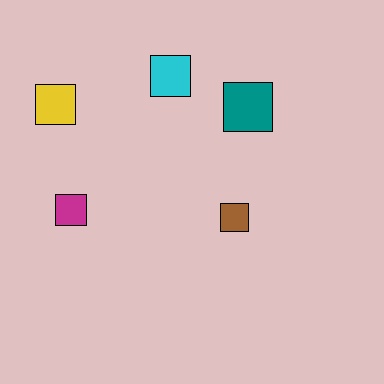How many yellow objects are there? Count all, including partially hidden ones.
There is 1 yellow object.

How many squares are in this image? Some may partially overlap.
There are 5 squares.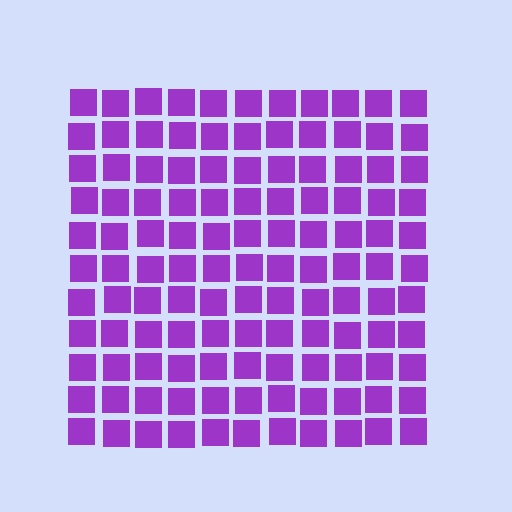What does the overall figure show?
The overall figure shows a square.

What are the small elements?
The small elements are squares.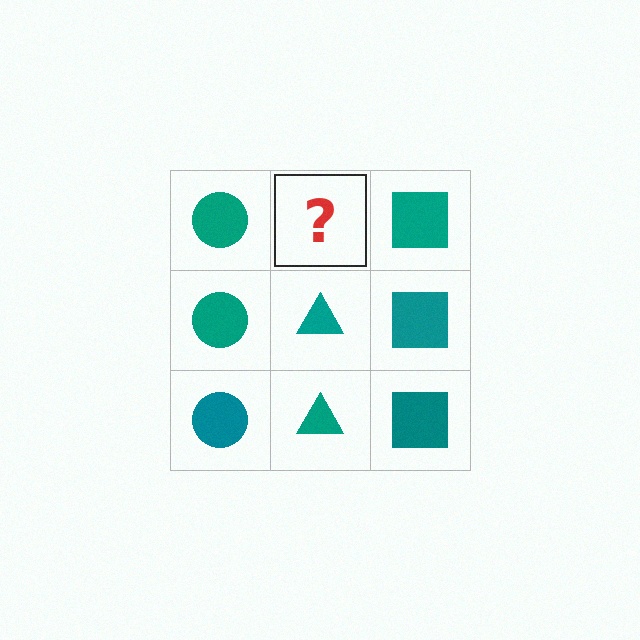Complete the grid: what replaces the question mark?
The question mark should be replaced with a teal triangle.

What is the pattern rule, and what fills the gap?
The rule is that each column has a consistent shape. The gap should be filled with a teal triangle.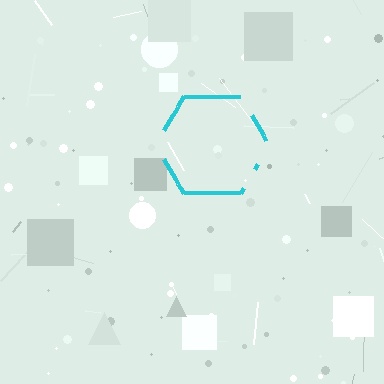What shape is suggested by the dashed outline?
The dashed outline suggests a hexagon.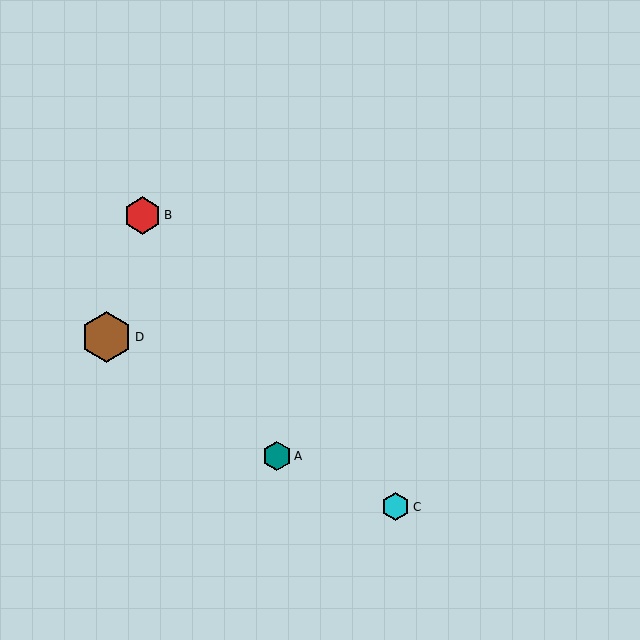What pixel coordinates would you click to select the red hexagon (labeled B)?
Click at (142, 215) to select the red hexagon B.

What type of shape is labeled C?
Shape C is a cyan hexagon.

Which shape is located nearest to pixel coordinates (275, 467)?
The teal hexagon (labeled A) at (277, 456) is nearest to that location.